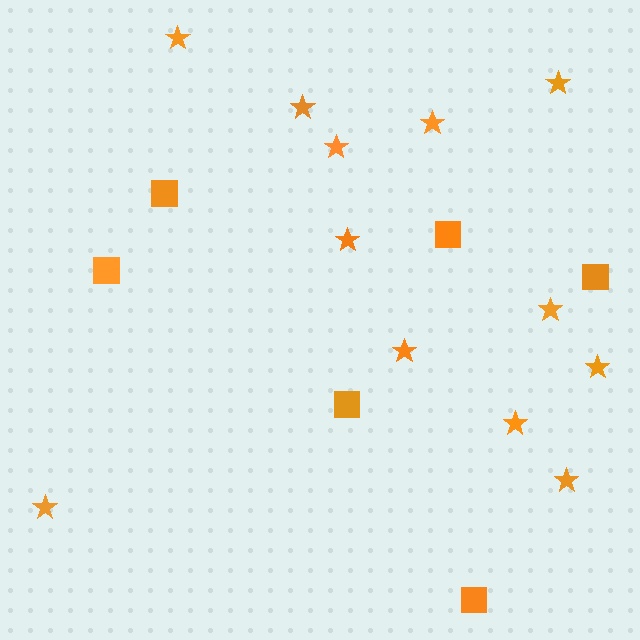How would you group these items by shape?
There are 2 groups: one group of stars (12) and one group of squares (6).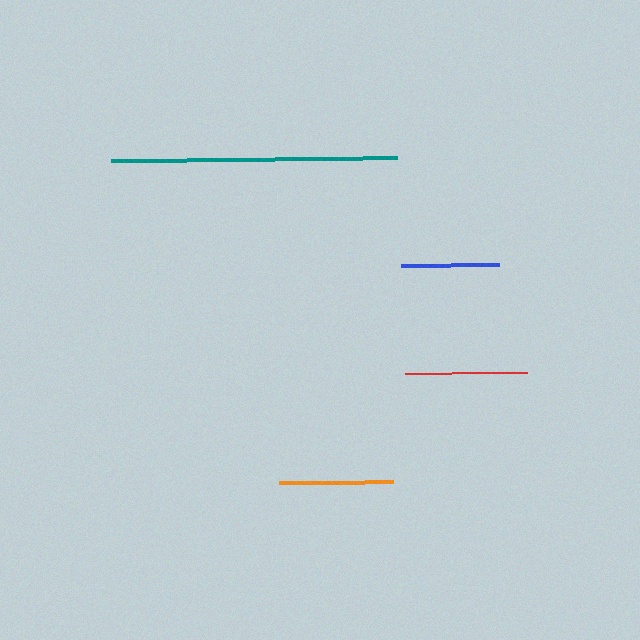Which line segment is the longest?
The teal line is the longest at approximately 285 pixels.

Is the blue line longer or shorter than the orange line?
The orange line is longer than the blue line.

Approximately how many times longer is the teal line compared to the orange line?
The teal line is approximately 2.5 times the length of the orange line.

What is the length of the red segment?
The red segment is approximately 122 pixels long.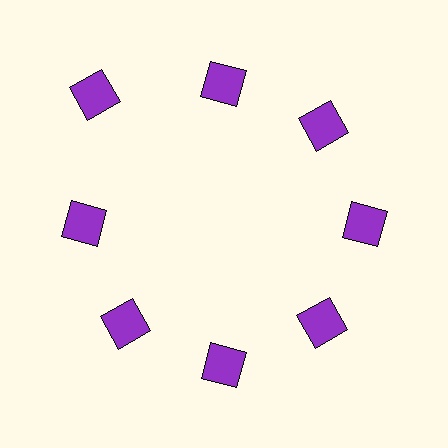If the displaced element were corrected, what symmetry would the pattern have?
It would have 8-fold rotational symmetry — the pattern would map onto itself every 45 degrees.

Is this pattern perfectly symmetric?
No. The 8 purple squares are arranged in a ring, but one element near the 10 o'clock position is pushed outward from the center, breaking the 8-fold rotational symmetry.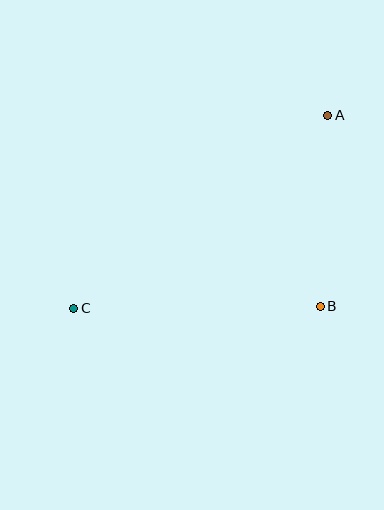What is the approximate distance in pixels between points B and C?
The distance between B and C is approximately 246 pixels.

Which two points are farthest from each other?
Points A and C are farthest from each other.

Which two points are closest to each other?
Points A and B are closest to each other.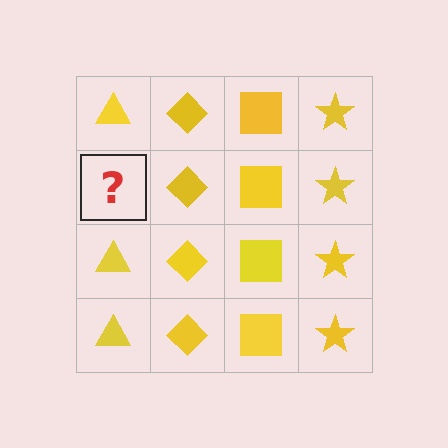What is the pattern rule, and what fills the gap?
The rule is that each column has a consistent shape. The gap should be filled with a yellow triangle.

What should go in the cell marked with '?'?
The missing cell should contain a yellow triangle.